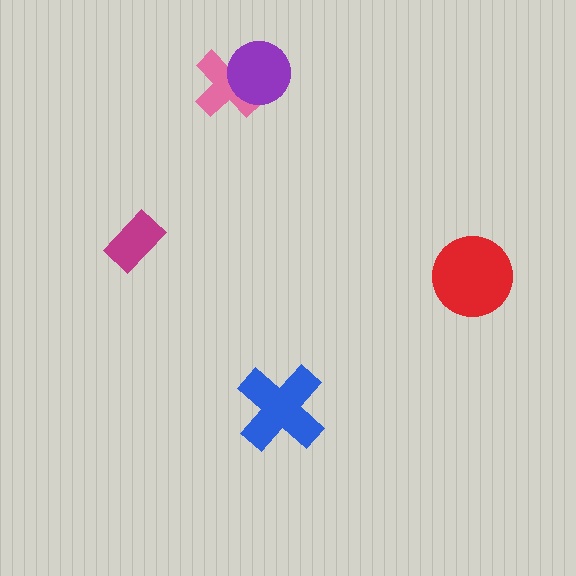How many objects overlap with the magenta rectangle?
0 objects overlap with the magenta rectangle.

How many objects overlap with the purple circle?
1 object overlaps with the purple circle.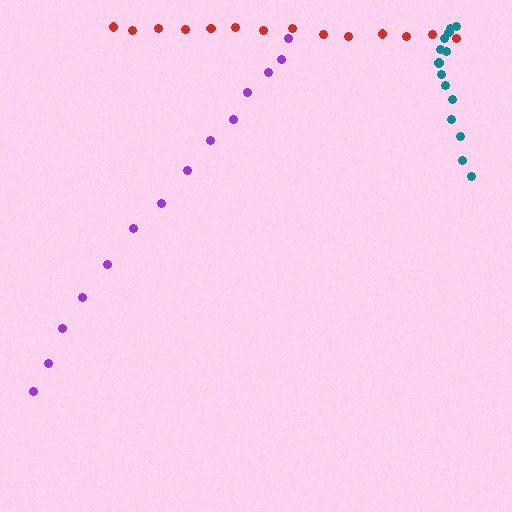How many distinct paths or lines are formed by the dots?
There are 3 distinct paths.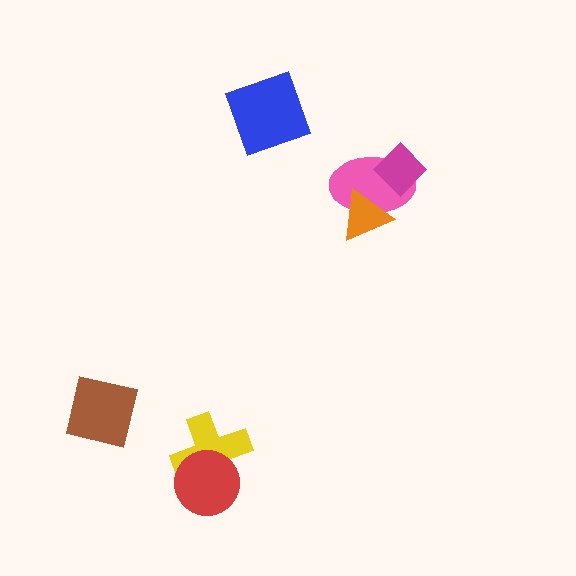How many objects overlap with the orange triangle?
1 object overlaps with the orange triangle.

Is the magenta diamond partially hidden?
No, no other shape covers it.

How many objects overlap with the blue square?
0 objects overlap with the blue square.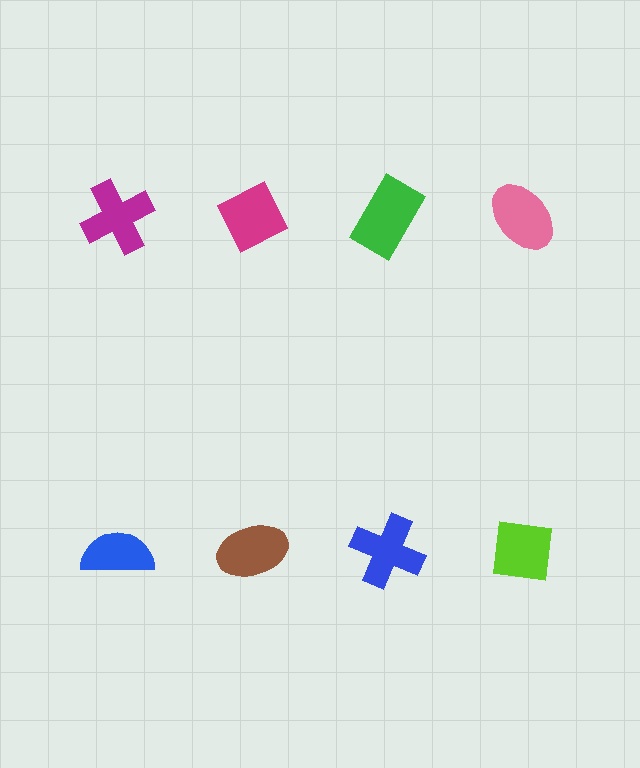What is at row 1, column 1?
A magenta cross.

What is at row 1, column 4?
A pink ellipse.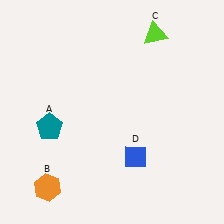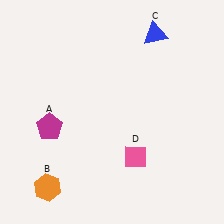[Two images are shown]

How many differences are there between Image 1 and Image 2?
There are 3 differences between the two images.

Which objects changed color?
A changed from teal to magenta. C changed from lime to blue. D changed from blue to pink.